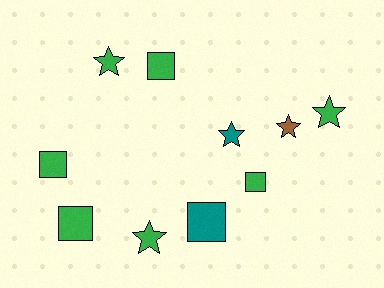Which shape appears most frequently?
Square, with 5 objects.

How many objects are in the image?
There are 10 objects.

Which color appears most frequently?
Green, with 7 objects.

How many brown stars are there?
There is 1 brown star.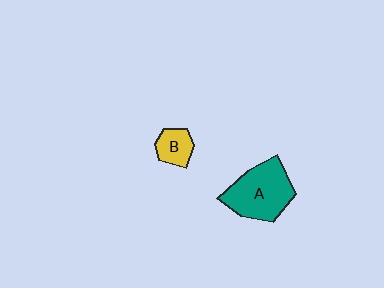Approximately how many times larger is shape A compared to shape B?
Approximately 2.6 times.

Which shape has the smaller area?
Shape B (yellow).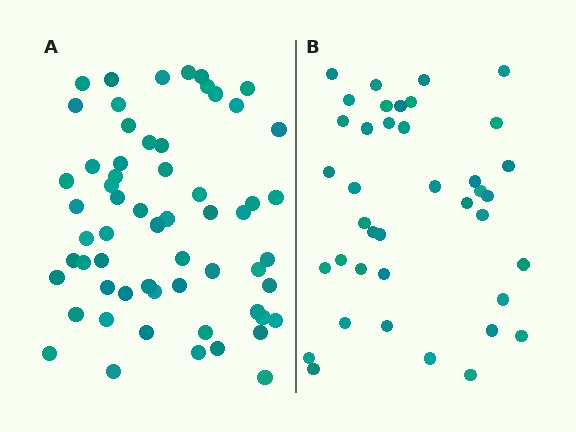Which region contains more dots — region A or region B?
Region A (the left region) has more dots.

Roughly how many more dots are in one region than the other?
Region A has approximately 20 more dots than region B.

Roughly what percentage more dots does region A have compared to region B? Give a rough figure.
About 55% more.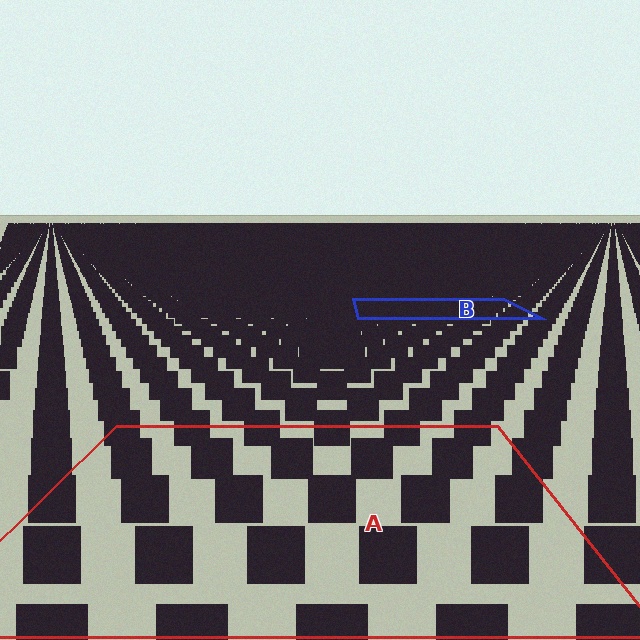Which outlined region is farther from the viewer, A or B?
Region B is farther from the viewer — the texture elements inside it appear smaller and more densely packed.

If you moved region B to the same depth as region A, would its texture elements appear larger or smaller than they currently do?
They would appear larger. At a closer depth, the same texture elements are projected at a bigger on-screen size.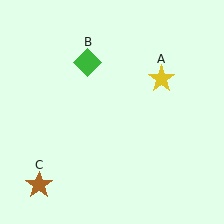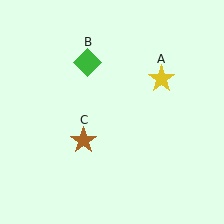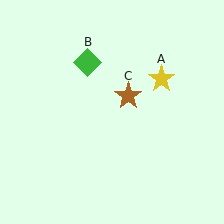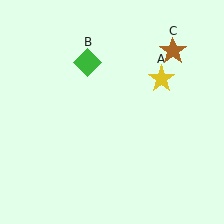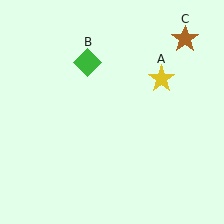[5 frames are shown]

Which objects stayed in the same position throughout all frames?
Yellow star (object A) and green diamond (object B) remained stationary.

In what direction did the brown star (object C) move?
The brown star (object C) moved up and to the right.